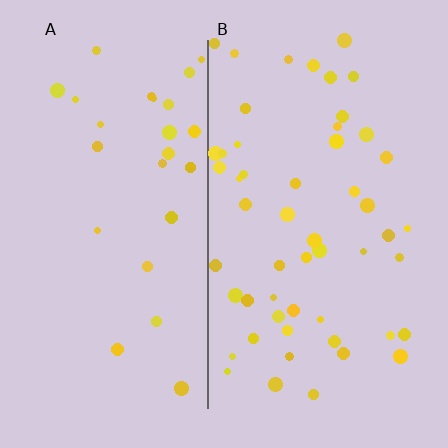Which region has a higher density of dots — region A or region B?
B (the right).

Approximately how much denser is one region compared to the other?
Approximately 2.0× — region B over region A.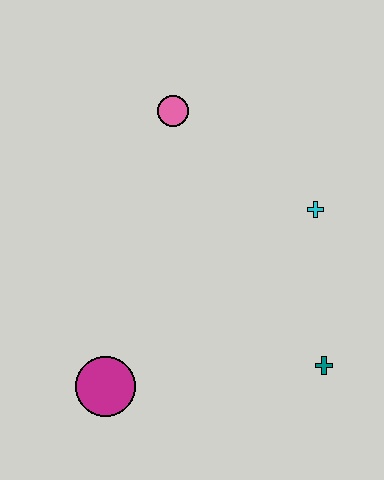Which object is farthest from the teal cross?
The pink circle is farthest from the teal cross.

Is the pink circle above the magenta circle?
Yes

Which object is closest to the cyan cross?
The teal cross is closest to the cyan cross.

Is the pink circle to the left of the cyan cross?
Yes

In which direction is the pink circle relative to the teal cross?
The pink circle is above the teal cross.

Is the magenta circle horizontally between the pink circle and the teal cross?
No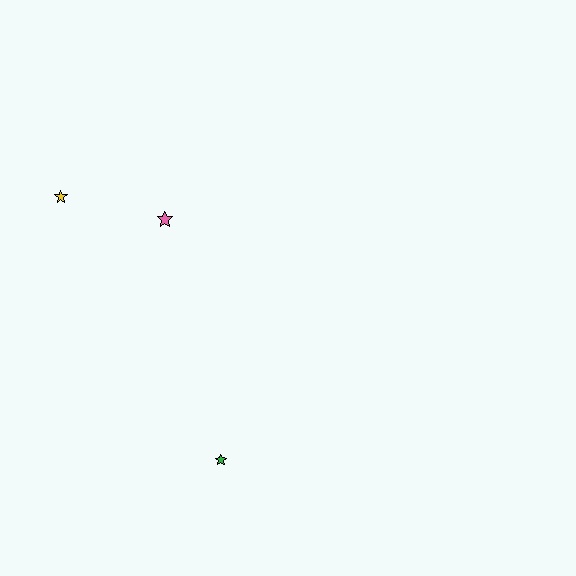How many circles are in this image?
There are no circles.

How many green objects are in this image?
There is 1 green object.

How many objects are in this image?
There are 3 objects.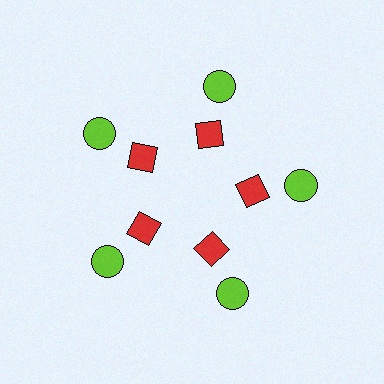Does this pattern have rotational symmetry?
Yes, this pattern has 5-fold rotational symmetry. It looks the same after rotating 72 degrees around the center.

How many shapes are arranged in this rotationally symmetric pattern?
There are 10 shapes, arranged in 5 groups of 2.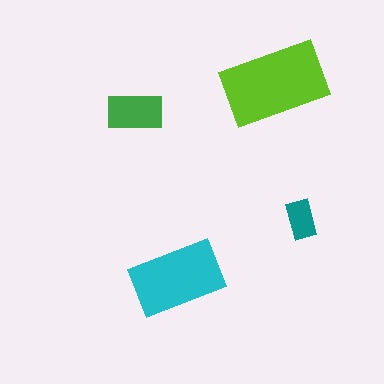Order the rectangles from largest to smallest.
the lime one, the cyan one, the green one, the teal one.